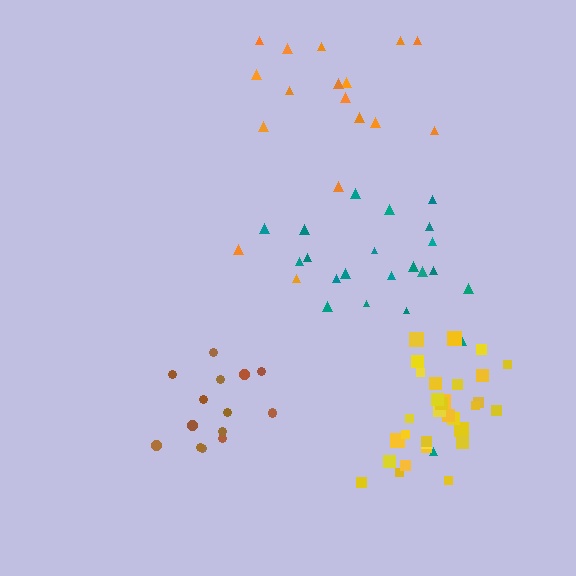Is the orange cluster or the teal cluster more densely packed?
Teal.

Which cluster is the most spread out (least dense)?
Orange.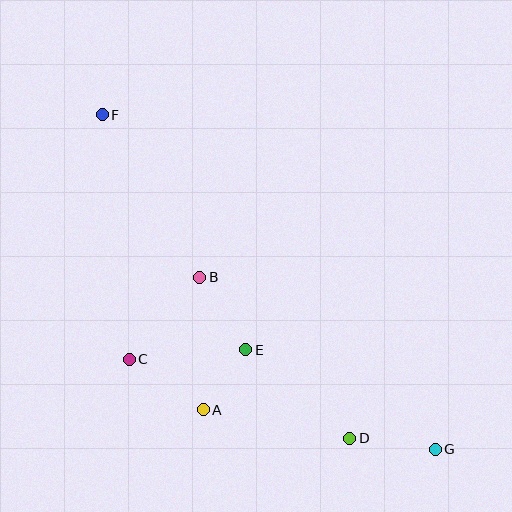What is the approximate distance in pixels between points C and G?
The distance between C and G is approximately 319 pixels.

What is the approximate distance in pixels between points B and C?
The distance between B and C is approximately 108 pixels.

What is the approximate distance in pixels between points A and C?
The distance between A and C is approximately 90 pixels.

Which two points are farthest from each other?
Points F and G are farthest from each other.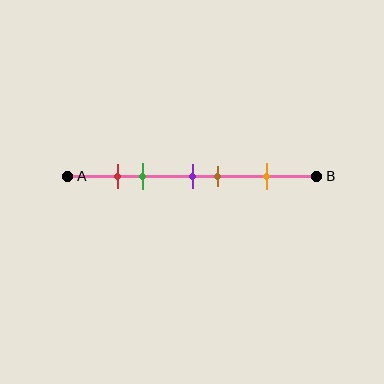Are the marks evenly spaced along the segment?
No, the marks are not evenly spaced.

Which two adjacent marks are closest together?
The red and green marks are the closest adjacent pair.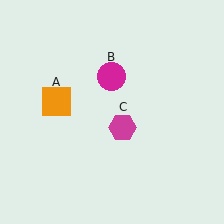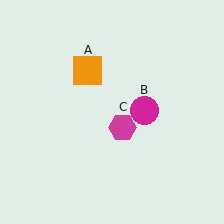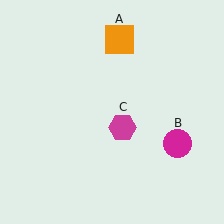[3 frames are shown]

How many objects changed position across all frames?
2 objects changed position: orange square (object A), magenta circle (object B).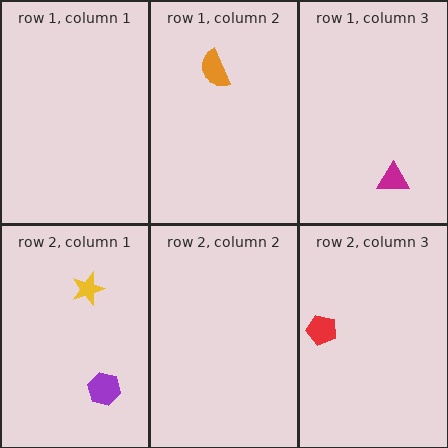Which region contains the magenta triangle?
The row 1, column 3 region.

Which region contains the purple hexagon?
The row 2, column 1 region.